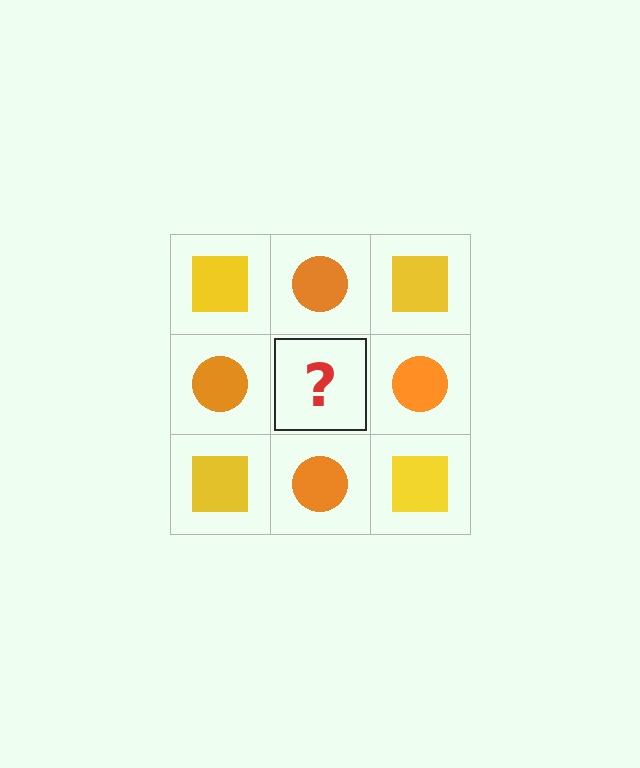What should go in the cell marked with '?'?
The missing cell should contain a yellow square.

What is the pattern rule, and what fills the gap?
The rule is that it alternates yellow square and orange circle in a checkerboard pattern. The gap should be filled with a yellow square.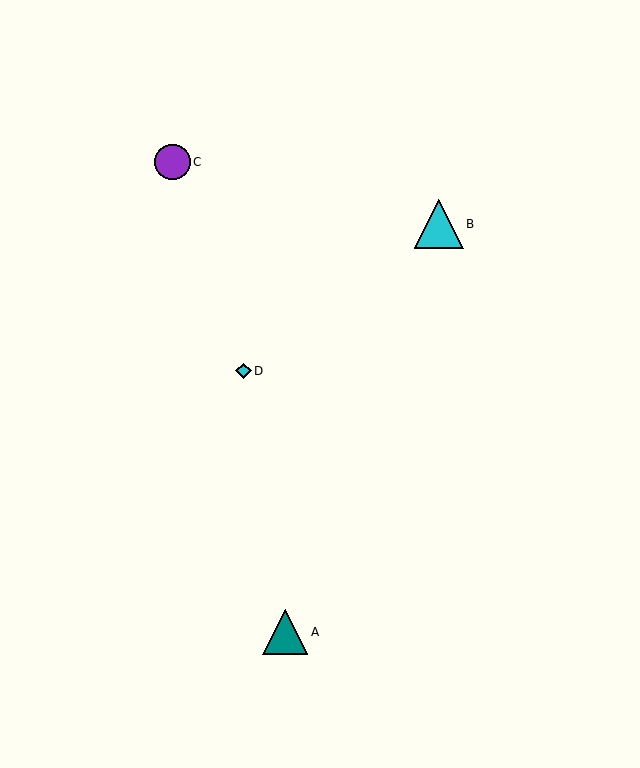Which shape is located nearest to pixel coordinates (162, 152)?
The purple circle (labeled C) at (173, 162) is nearest to that location.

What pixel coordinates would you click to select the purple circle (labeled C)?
Click at (173, 162) to select the purple circle C.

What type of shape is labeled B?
Shape B is a cyan triangle.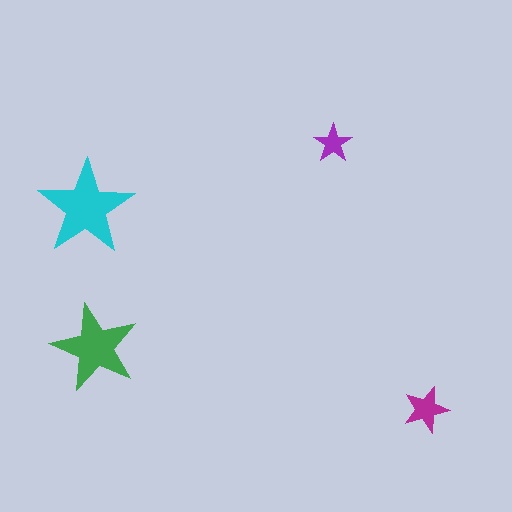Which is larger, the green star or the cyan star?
The cyan one.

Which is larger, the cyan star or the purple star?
The cyan one.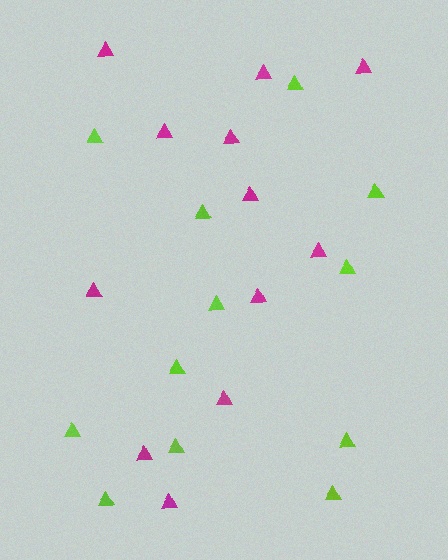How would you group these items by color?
There are 2 groups: one group of lime triangles (12) and one group of magenta triangles (12).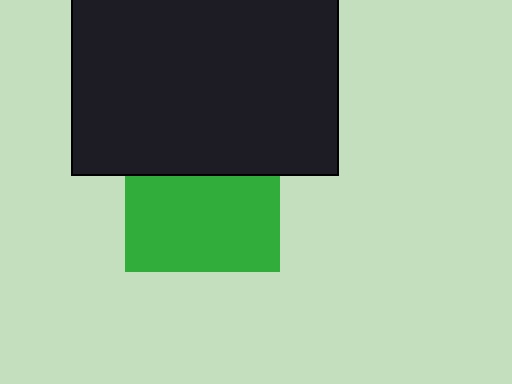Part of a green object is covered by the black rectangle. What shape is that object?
It is a square.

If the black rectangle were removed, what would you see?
You would see the complete green square.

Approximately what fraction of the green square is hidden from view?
Roughly 38% of the green square is hidden behind the black rectangle.